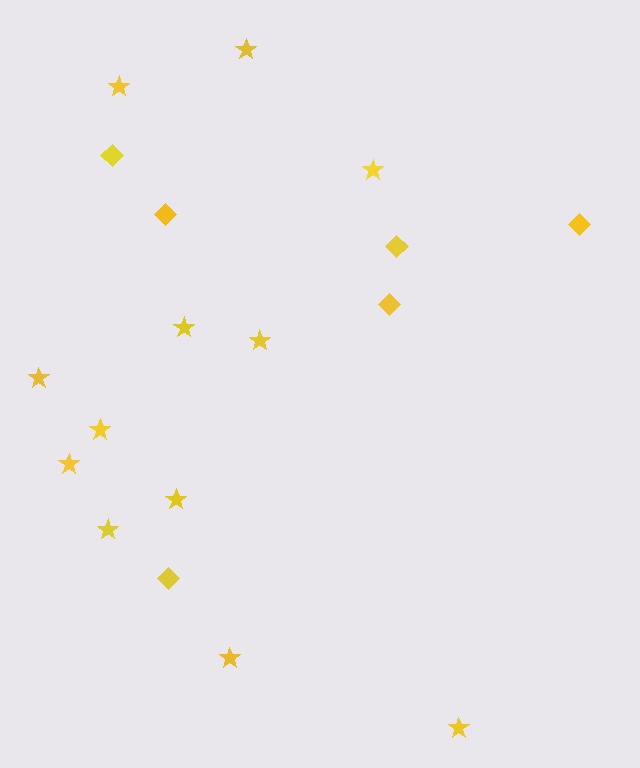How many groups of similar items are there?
There are 2 groups: one group of diamonds (6) and one group of stars (12).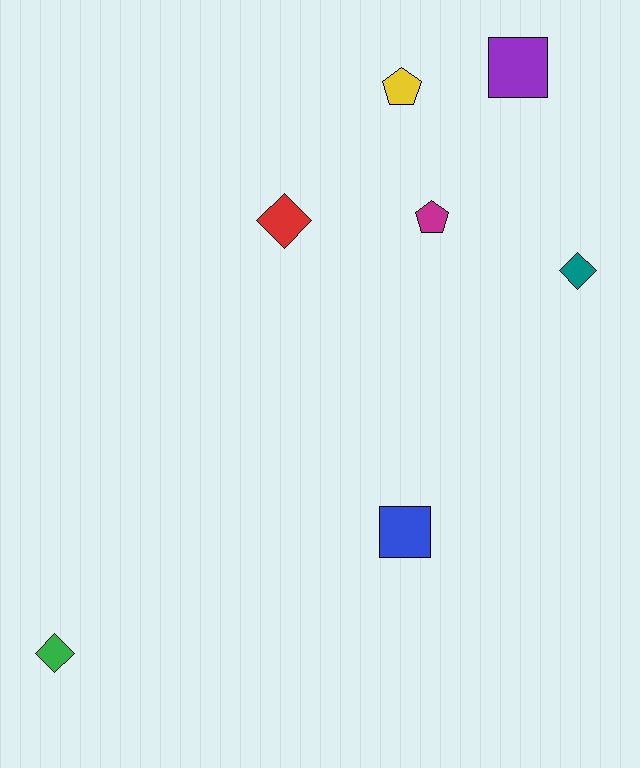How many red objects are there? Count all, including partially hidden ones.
There is 1 red object.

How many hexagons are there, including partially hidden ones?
There are no hexagons.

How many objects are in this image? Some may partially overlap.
There are 7 objects.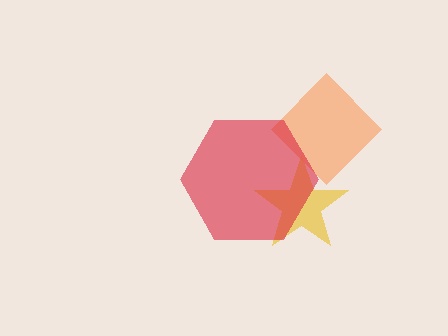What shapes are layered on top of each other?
The layered shapes are: an orange diamond, a yellow star, a red hexagon.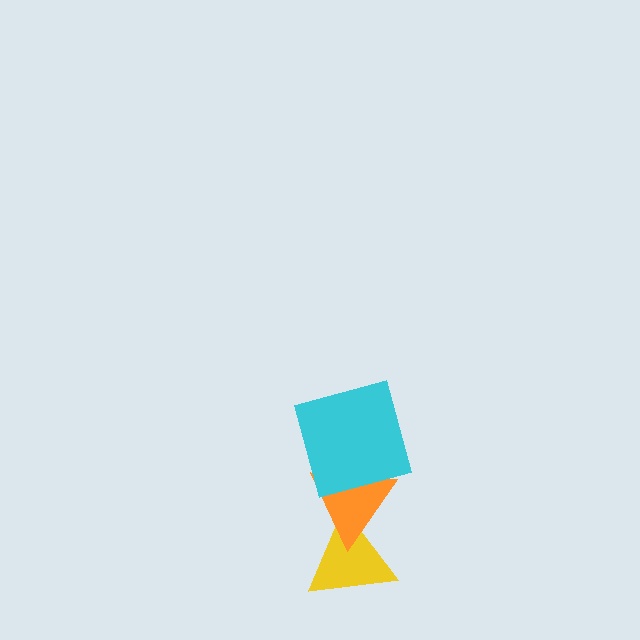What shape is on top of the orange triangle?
The cyan square is on top of the orange triangle.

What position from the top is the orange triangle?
The orange triangle is 2nd from the top.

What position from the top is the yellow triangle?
The yellow triangle is 3rd from the top.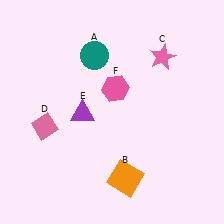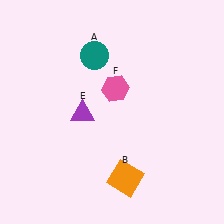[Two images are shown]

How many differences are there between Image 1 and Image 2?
There are 2 differences between the two images.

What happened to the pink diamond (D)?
The pink diamond (D) was removed in Image 2. It was in the bottom-left area of Image 1.